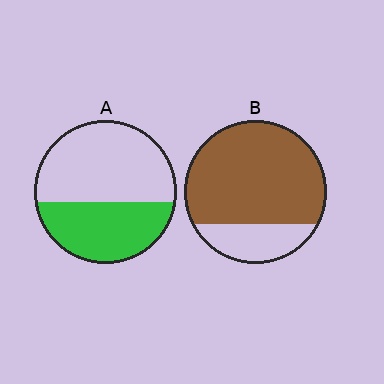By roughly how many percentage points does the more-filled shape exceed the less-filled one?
By roughly 35 percentage points (B over A).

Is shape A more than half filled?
No.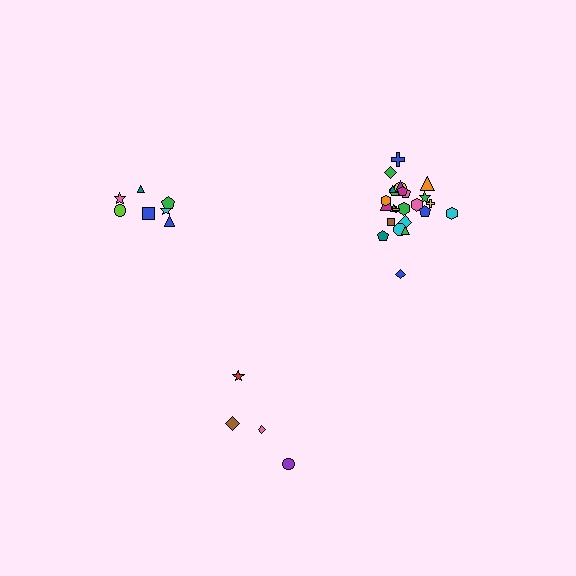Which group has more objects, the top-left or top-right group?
The top-right group.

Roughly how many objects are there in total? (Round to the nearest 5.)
Roughly 35 objects in total.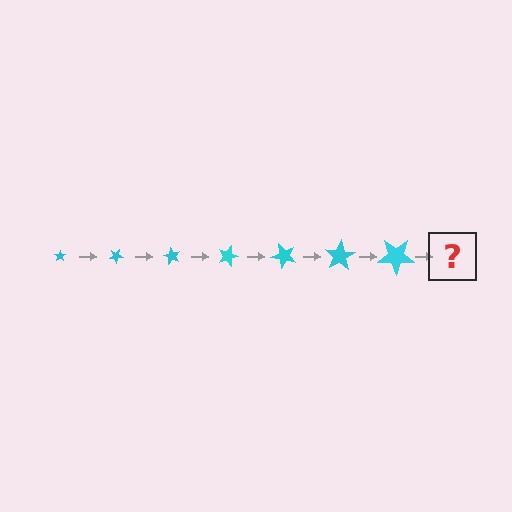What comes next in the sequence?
The next element should be a star, larger than the previous one and rotated 210 degrees from the start.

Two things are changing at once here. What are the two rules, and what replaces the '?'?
The two rules are that the star grows larger each step and it rotates 30 degrees each step. The '?' should be a star, larger than the previous one and rotated 210 degrees from the start.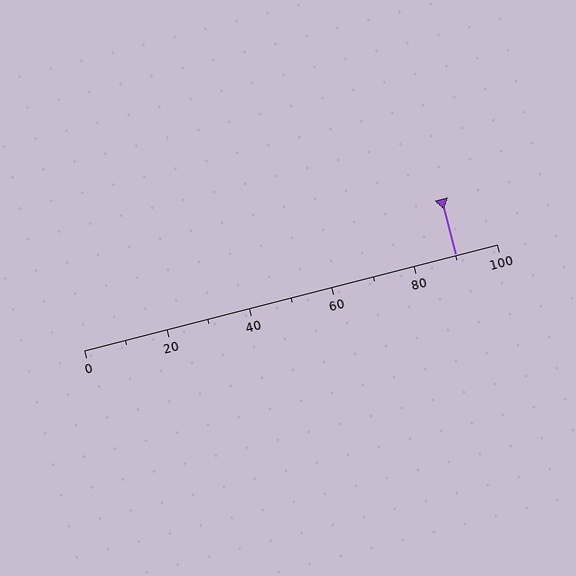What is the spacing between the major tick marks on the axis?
The major ticks are spaced 20 apart.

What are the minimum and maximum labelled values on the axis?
The axis runs from 0 to 100.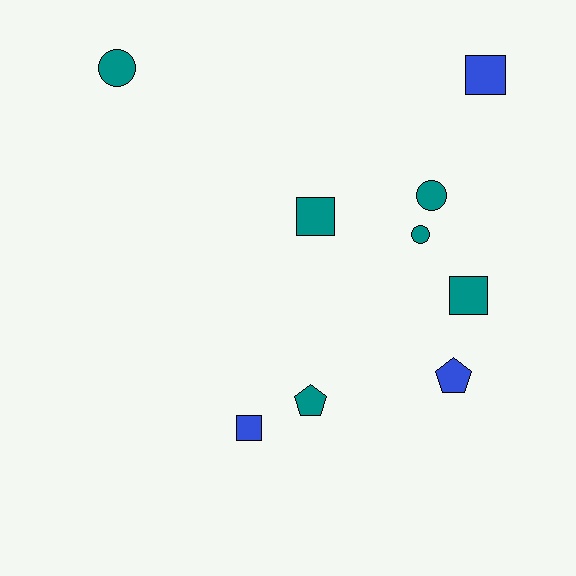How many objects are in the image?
There are 9 objects.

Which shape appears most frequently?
Square, with 4 objects.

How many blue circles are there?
There are no blue circles.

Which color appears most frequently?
Teal, with 6 objects.